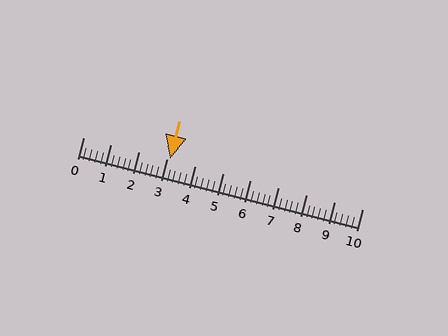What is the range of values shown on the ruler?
The ruler shows values from 0 to 10.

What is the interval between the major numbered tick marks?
The major tick marks are spaced 1 units apart.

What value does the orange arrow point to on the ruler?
The orange arrow points to approximately 3.1.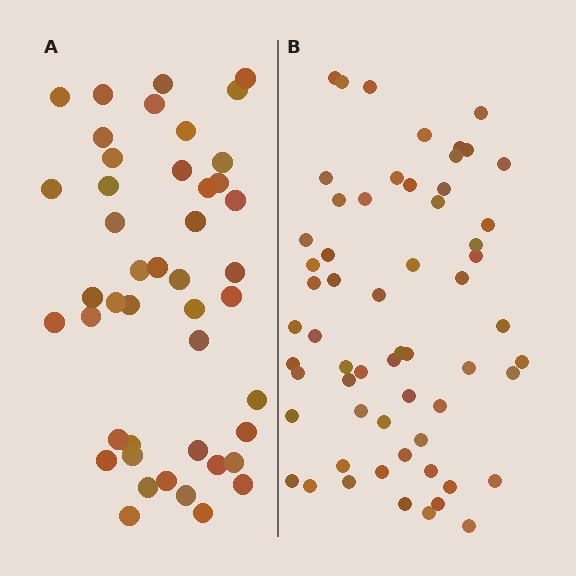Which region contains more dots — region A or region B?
Region B (the right region) has more dots.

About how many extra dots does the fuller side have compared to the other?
Region B has approximately 15 more dots than region A.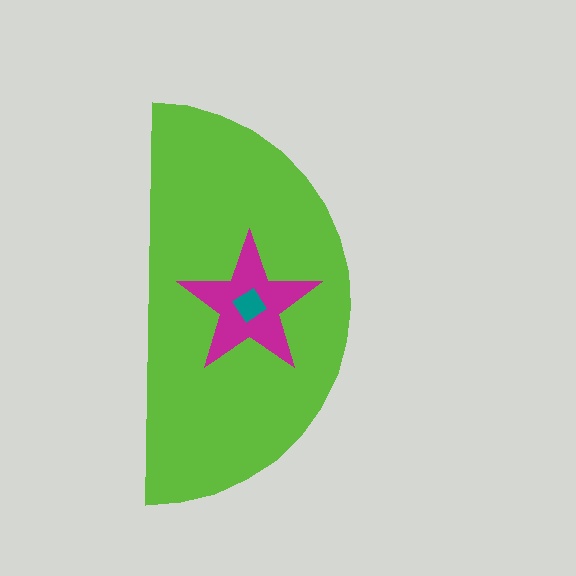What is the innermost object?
The teal diamond.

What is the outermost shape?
The lime semicircle.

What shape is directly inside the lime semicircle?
The magenta star.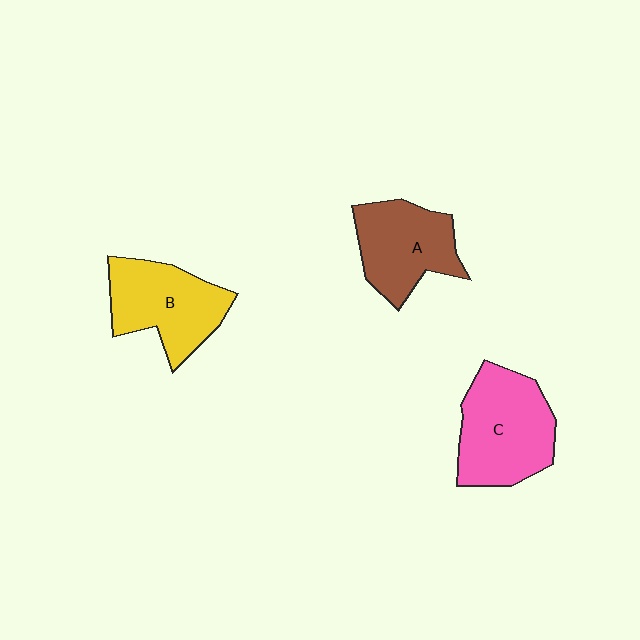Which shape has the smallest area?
Shape A (brown).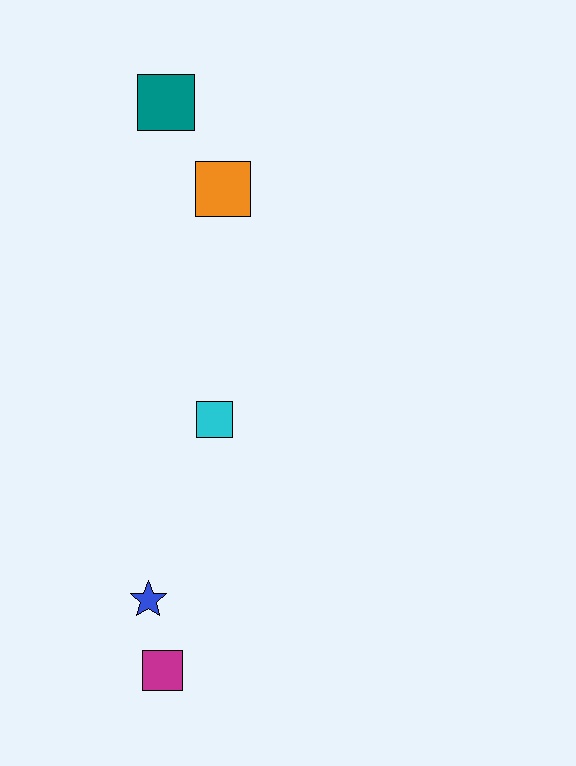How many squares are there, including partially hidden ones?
There are 4 squares.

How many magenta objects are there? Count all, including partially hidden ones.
There is 1 magenta object.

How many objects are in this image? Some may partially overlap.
There are 5 objects.